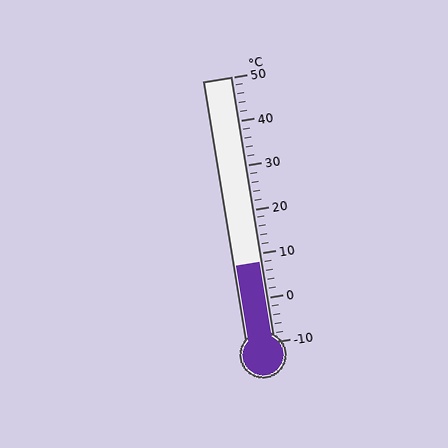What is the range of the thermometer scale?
The thermometer scale ranges from -10°C to 50°C.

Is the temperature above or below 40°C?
The temperature is below 40°C.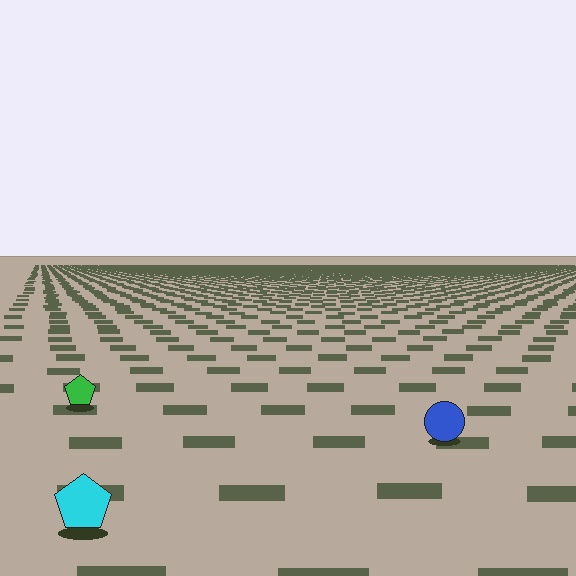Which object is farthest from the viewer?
The green pentagon is farthest from the viewer. It appears smaller and the ground texture around it is denser.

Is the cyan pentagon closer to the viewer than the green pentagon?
Yes. The cyan pentagon is closer — you can tell from the texture gradient: the ground texture is coarser near it.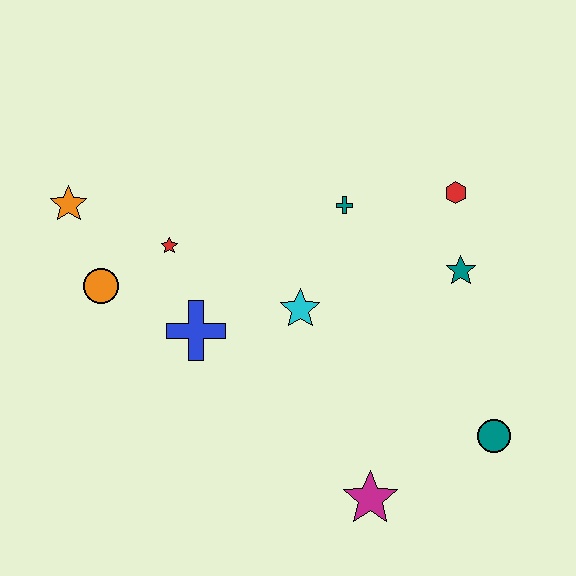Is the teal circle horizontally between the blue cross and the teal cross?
No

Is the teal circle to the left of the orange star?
No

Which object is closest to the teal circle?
The magenta star is closest to the teal circle.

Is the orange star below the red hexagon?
Yes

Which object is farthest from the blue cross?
The teal circle is farthest from the blue cross.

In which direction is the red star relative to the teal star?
The red star is to the left of the teal star.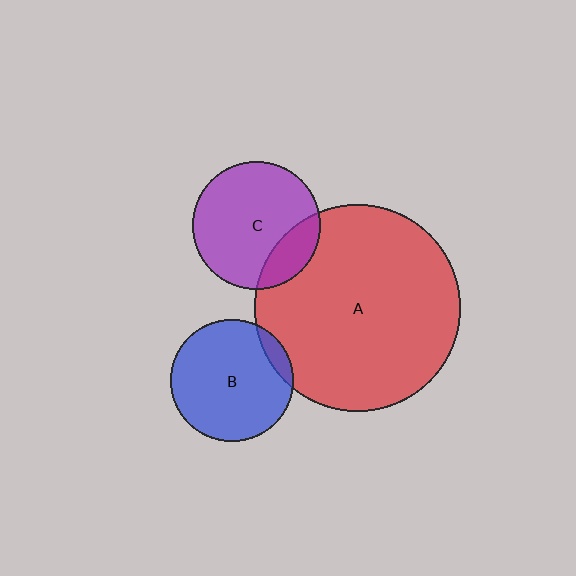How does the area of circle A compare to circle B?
Approximately 2.8 times.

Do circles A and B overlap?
Yes.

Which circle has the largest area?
Circle A (red).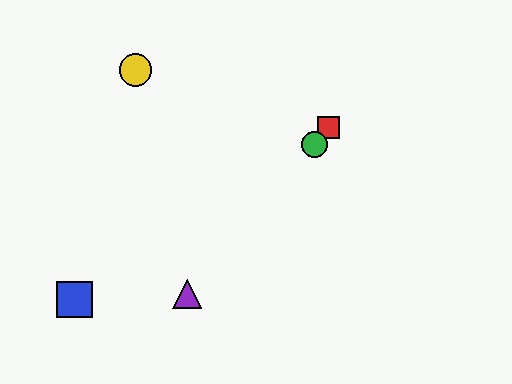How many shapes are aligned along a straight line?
3 shapes (the red square, the green circle, the purple triangle) are aligned along a straight line.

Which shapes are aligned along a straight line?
The red square, the green circle, the purple triangle are aligned along a straight line.